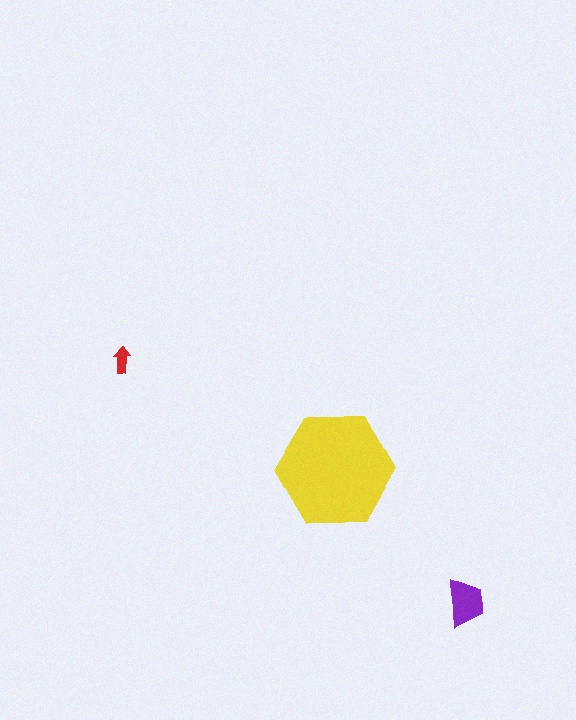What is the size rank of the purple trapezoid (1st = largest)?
2nd.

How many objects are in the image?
There are 3 objects in the image.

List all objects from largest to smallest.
The yellow hexagon, the purple trapezoid, the red arrow.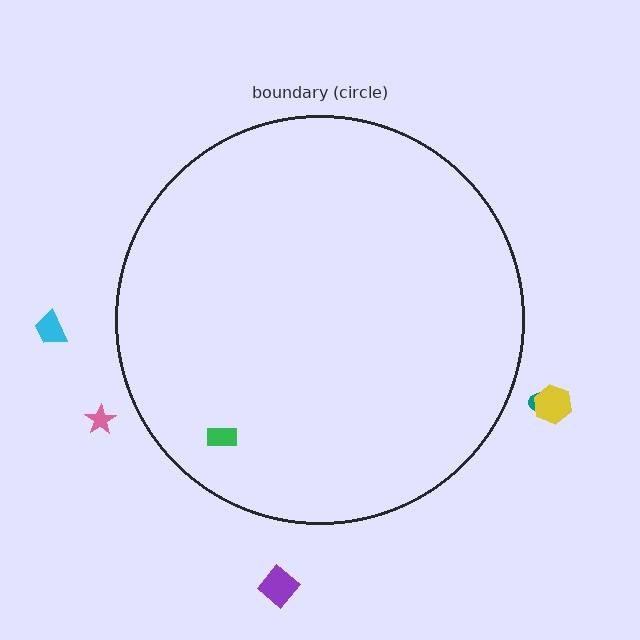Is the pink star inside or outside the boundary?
Outside.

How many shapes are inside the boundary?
1 inside, 5 outside.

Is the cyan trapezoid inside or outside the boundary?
Outside.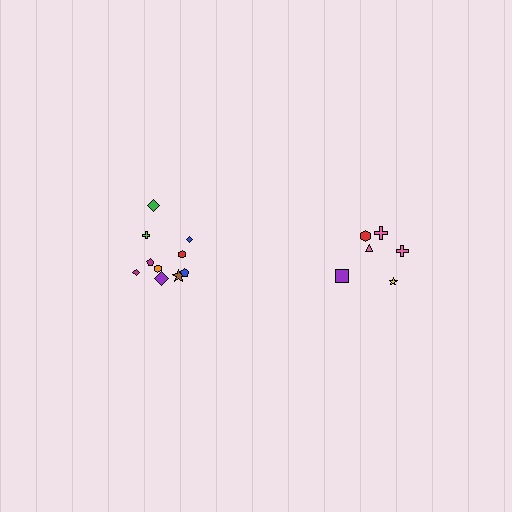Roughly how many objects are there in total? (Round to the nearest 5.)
Roughly 15 objects in total.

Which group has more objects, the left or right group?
The left group.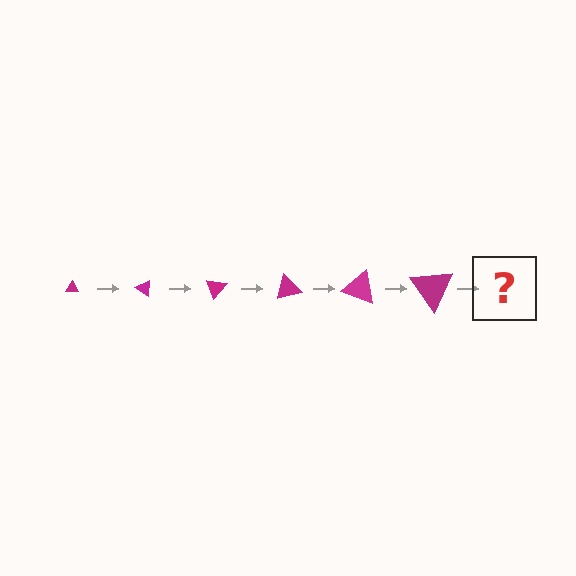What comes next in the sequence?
The next element should be a triangle, larger than the previous one and rotated 210 degrees from the start.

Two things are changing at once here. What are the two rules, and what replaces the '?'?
The two rules are that the triangle grows larger each step and it rotates 35 degrees each step. The '?' should be a triangle, larger than the previous one and rotated 210 degrees from the start.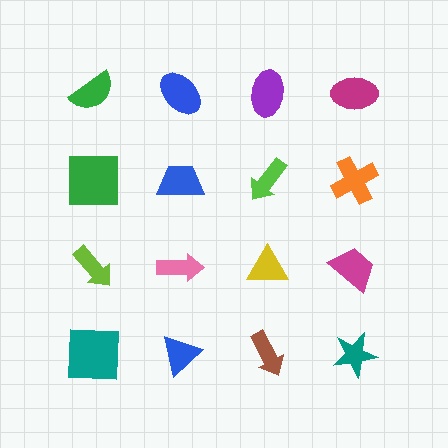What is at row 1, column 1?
A green semicircle.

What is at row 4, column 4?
A teal star.